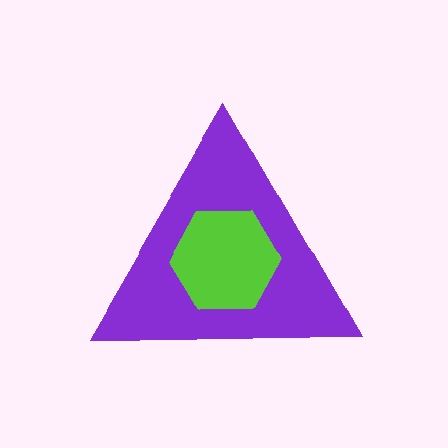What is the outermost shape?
The purple triangle.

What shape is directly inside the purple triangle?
The lime hexagon.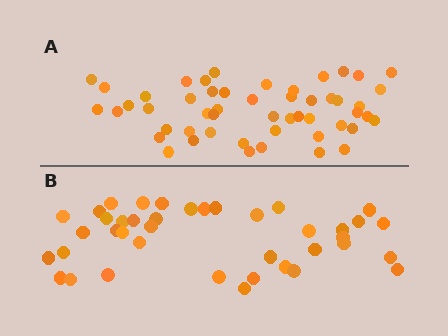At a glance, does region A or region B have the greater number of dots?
Region A (the top region) has more dots.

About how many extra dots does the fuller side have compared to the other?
Region A has roughly 12 or so more dots than region B.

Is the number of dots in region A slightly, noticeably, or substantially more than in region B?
Region A has noticeably more, but not dramatically so. The ratio is roughly 1.3 to 1.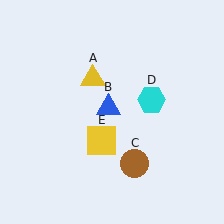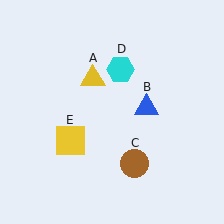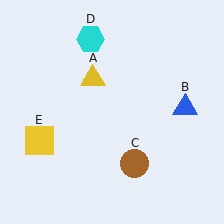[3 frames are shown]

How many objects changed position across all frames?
3 objects changed position: blue triangle (object B), cyan hexagon (object D), yellow square (object E).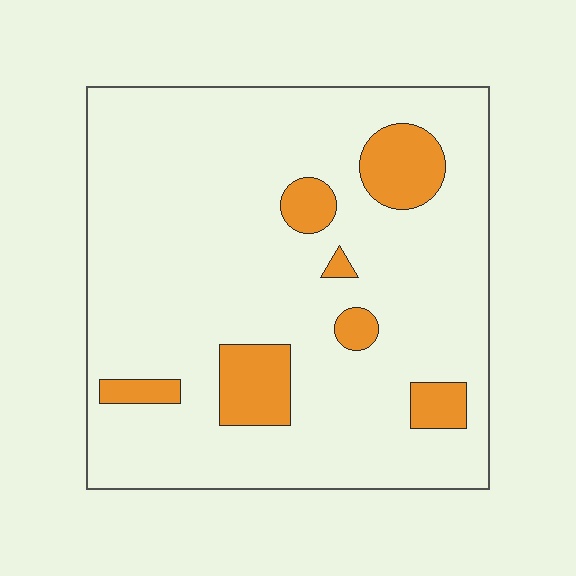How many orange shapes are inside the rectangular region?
7.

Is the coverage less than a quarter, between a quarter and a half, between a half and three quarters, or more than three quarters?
Less than a quarter.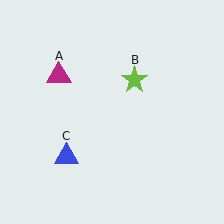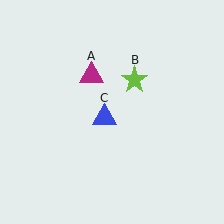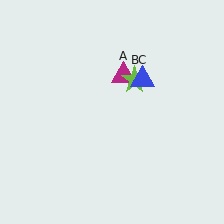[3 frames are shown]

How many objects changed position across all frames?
2 objects changed position: magenta triangle (object A), blue triangle (object C).